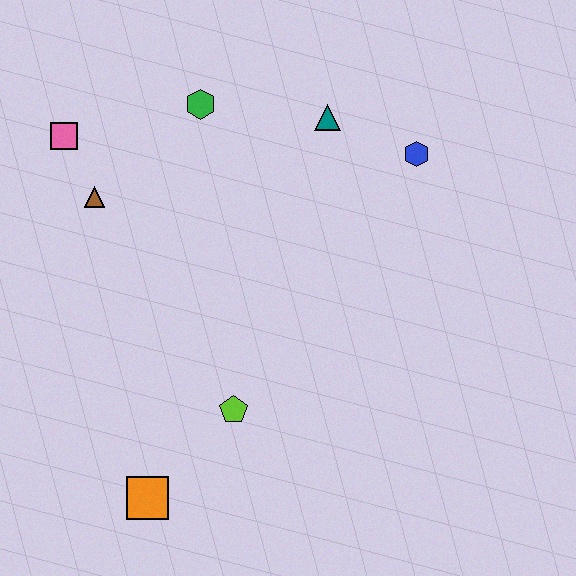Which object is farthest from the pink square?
The orange square is farthest from the pink square.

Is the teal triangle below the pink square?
No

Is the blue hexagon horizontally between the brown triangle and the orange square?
No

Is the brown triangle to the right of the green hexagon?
No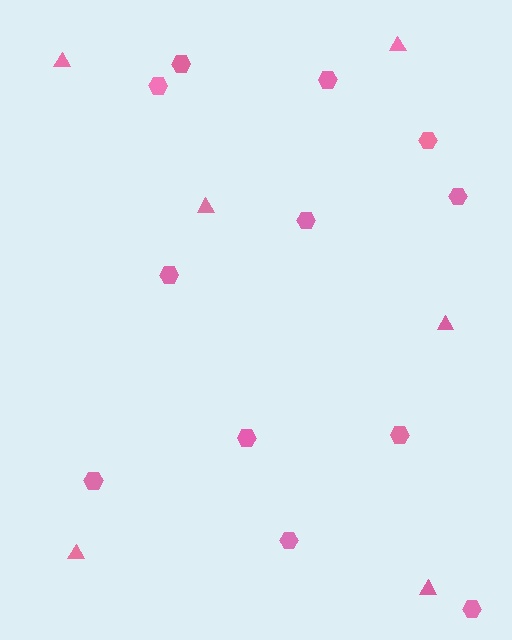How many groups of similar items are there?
There are 2 groups: one group of triangles (6) and one group of hexagons (12).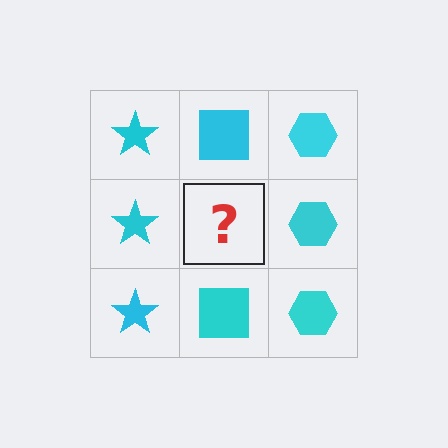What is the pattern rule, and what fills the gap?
The rule is that each column has a consistent shape. The gap should be filled with a cyan square.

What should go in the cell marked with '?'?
The missing cell should contain a cyan square.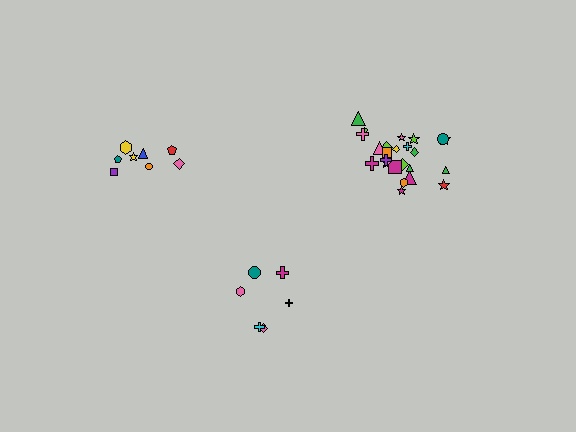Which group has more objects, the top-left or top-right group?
The top-right group.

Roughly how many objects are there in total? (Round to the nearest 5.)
Roughly 40 objects in total.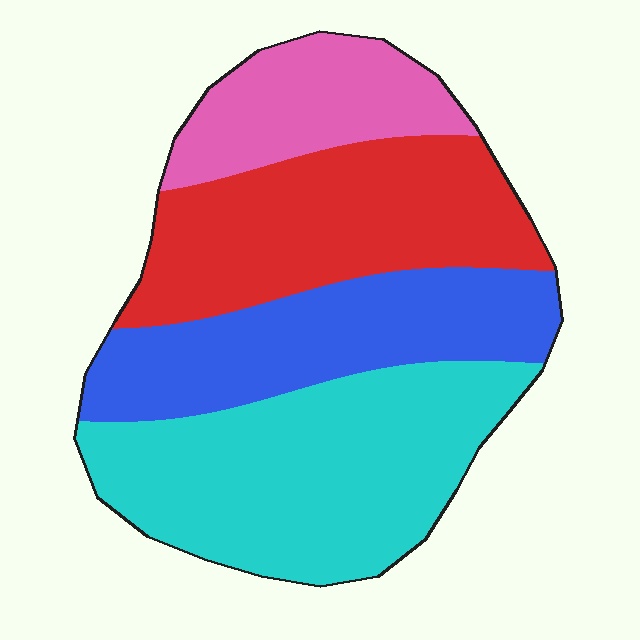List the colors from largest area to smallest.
From largest to smallest: cyan, red, blue, pink.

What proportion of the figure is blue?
Blue covers roughly 25% of the figure.